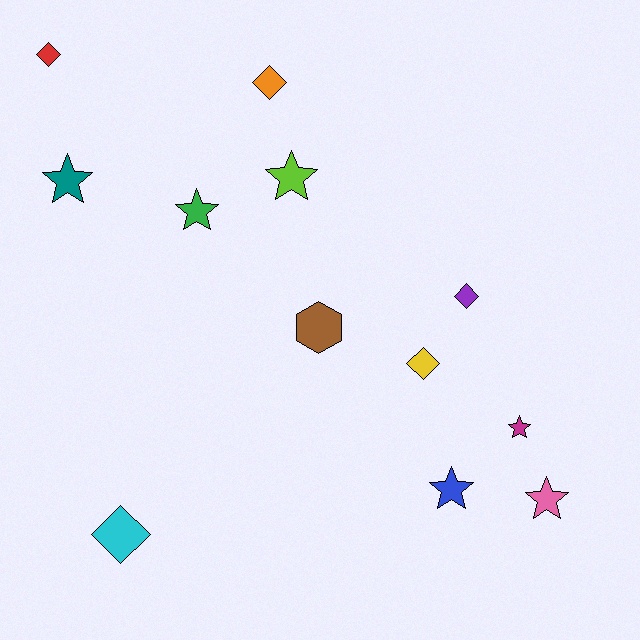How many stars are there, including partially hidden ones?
There are 6 stars.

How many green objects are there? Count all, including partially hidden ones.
There is 1 green object.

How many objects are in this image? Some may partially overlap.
There are 12 objects.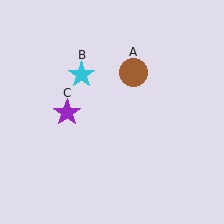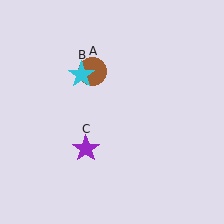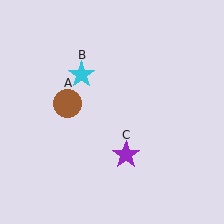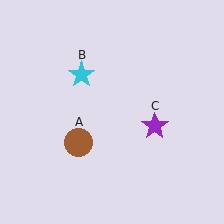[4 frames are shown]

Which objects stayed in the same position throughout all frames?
Cyan star (object B) remained stationary.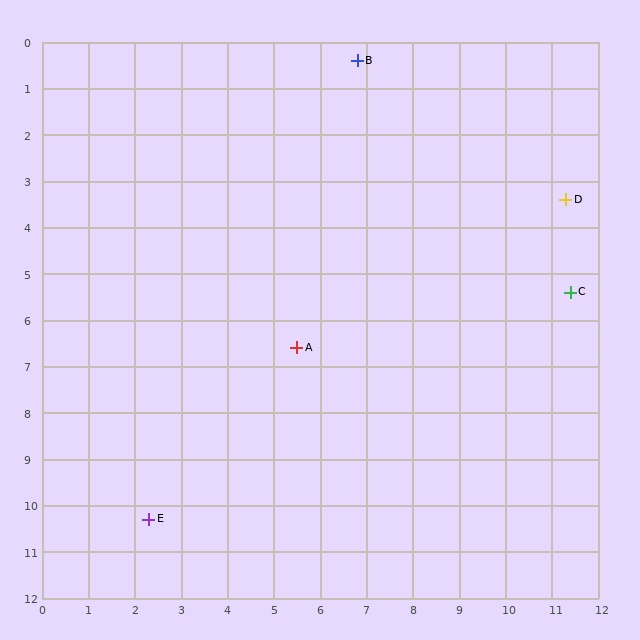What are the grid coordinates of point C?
Point C is at approximately (11.4, 5.4).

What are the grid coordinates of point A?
Point A is at approximately (5.5, 6.6).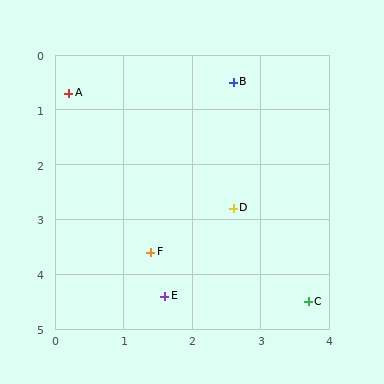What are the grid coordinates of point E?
Point E is at approximately (1.6, 4.4).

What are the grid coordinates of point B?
Point B is at approximately (2.6, 0.5).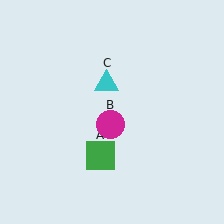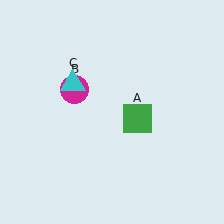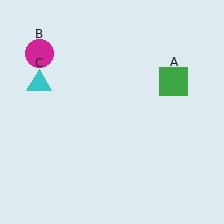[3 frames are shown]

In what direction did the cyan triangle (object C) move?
The cyan triangle (object C) moved left.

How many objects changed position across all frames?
3 objects changed position: green square (object A), magenta circle (object B), cyan triangle (object C).